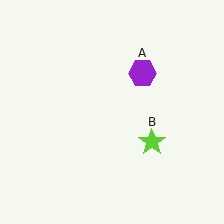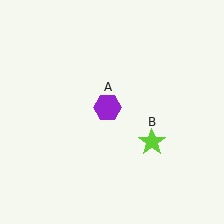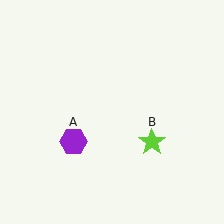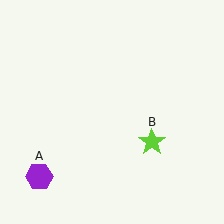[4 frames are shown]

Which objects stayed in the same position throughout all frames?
Lime star (object B) remained stationary.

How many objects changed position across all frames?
1 object changed position: purple hexagon (object A).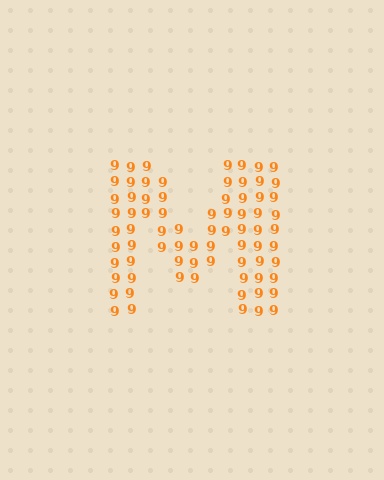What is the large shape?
The large shape is the letter M.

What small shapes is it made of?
It is made of small digit 9's.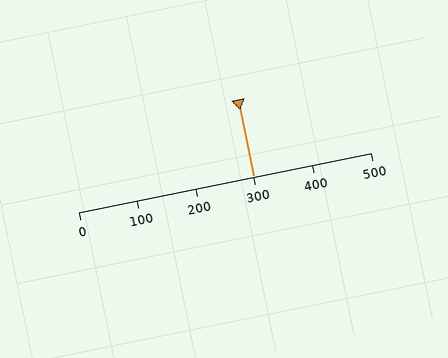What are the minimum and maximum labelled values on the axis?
The axis runs from 0 to 500.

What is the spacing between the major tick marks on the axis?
The major ticks are spaced 100 apart.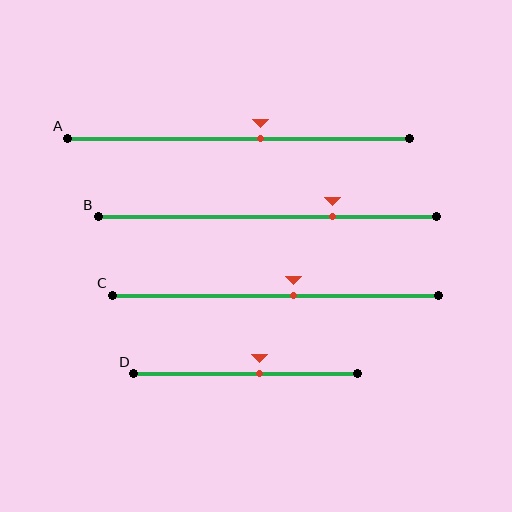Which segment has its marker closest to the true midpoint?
Segment C has its marker closest to the true midpoint.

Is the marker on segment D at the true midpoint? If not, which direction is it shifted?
No, the marker on segment D is shifted to the right by about 6% of the segment length.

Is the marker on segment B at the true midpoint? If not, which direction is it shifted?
No, the marker on segment B is shifted to the right by about 19% of the segment length.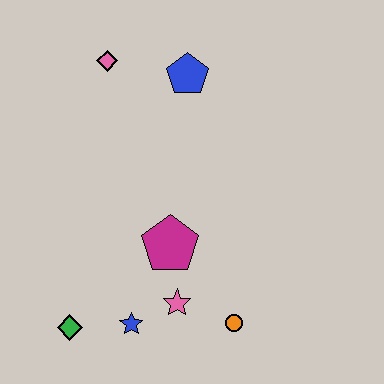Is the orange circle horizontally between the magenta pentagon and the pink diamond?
No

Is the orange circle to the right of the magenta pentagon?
Yes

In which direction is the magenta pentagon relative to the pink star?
The magenta pentagon is above the pink star.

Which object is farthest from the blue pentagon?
The green diamond is farthest from the blue pentagon.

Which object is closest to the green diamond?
The blue star is closest to the green diamond.